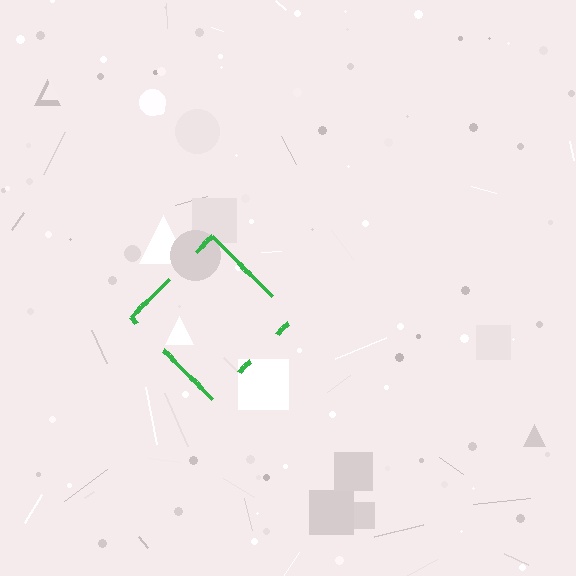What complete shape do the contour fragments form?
The contour fragments form a diamond.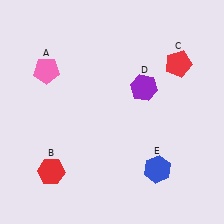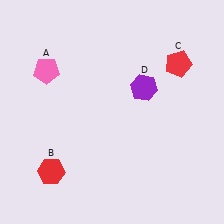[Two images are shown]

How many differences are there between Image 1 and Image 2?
There is 1 difference between the two images.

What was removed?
The blue hexagon (E) was removed in Image 2.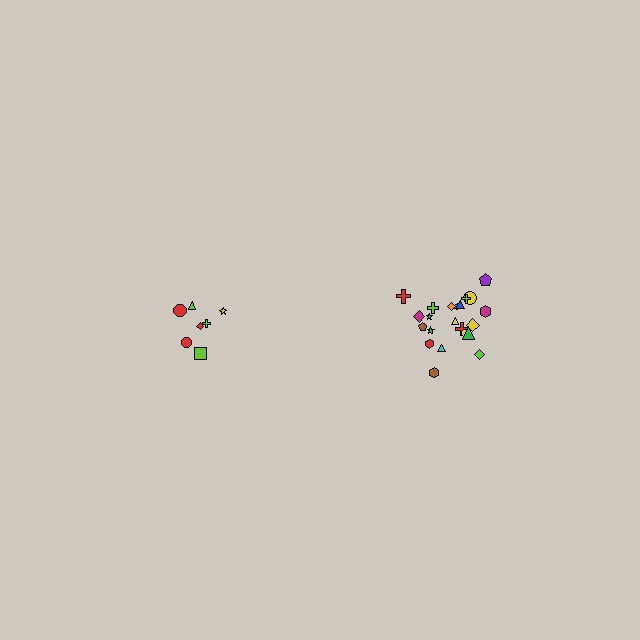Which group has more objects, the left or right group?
The right group.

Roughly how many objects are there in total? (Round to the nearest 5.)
Roughly 30 objects in total.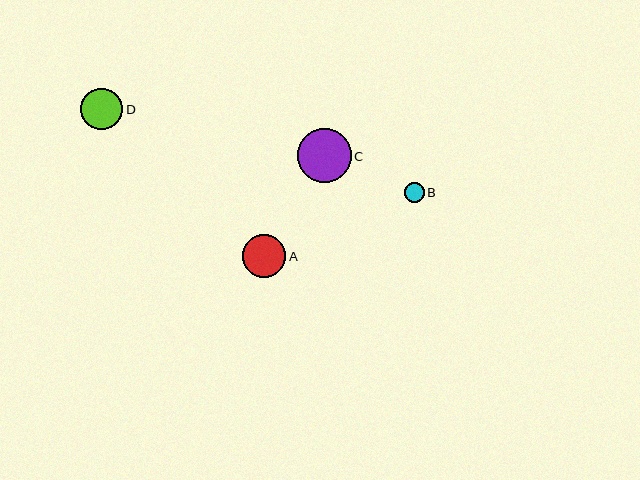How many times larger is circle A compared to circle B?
Circle A is approximately 2.2 times the size of circle B.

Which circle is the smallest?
Circle B is the smallest with a size of approximately 20 pixels.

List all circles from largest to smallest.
From largest to smallest: C, A, D, B.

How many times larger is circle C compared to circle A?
Circle C is approximately 1.2 times the size of circle A.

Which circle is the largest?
Circle C is the largest with a size of approximately 54 pixels.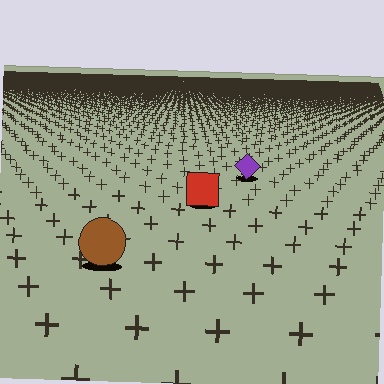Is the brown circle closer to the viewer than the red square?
Yes. The brown circle is closer — you can tell from the texture gradient: the ground texture is coarser near it.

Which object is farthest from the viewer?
The purple diamond is farthest from the viewer. It appears smaller and the ground texture around it is denser.